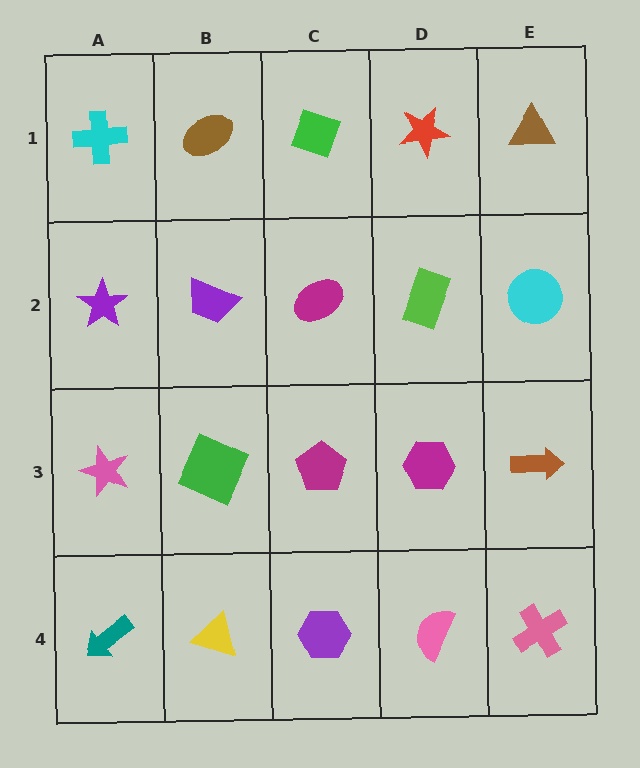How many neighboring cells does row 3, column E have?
3.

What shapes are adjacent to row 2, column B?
A brown ellipse (row 1, column B), a green square (row 3, column B), a purple star (row 2, column A), a magenta ellipse (row 2, column C).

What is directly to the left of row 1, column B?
A cyan cross.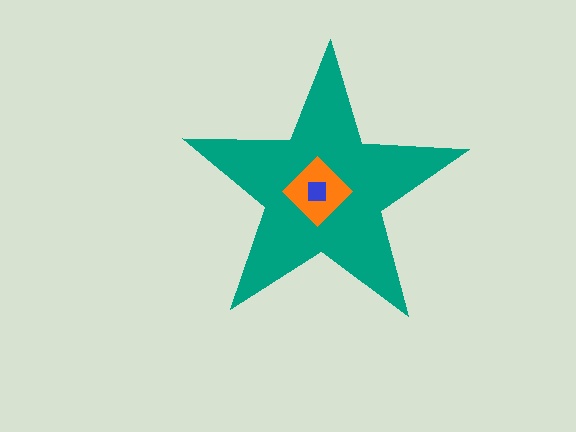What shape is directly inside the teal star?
The orange diamond.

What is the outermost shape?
The teal star.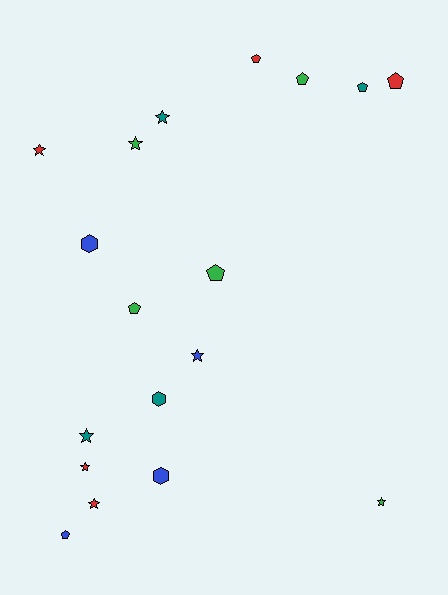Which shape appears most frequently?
Star, with 8 objects.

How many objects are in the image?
There are 18 objects.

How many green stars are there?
There are 2 green stars.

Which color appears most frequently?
Green, with 5 objects.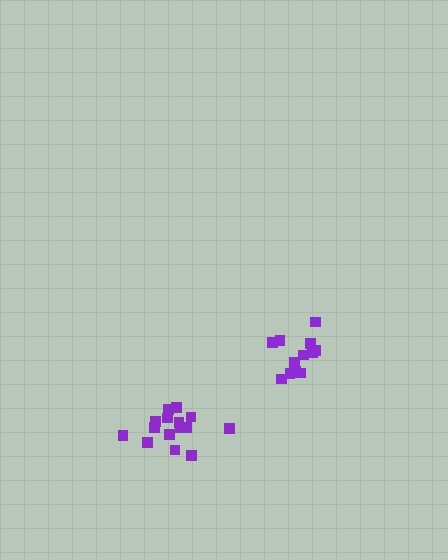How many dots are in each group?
Group 1: 13 dots, Group 2: 15 dots (28 total).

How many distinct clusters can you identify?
There are 2 distinct clusters.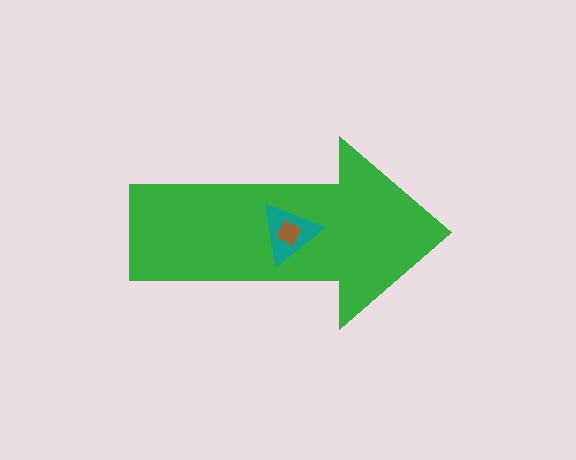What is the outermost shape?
The green arrow.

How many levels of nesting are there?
3.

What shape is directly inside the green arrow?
The teal triangle.